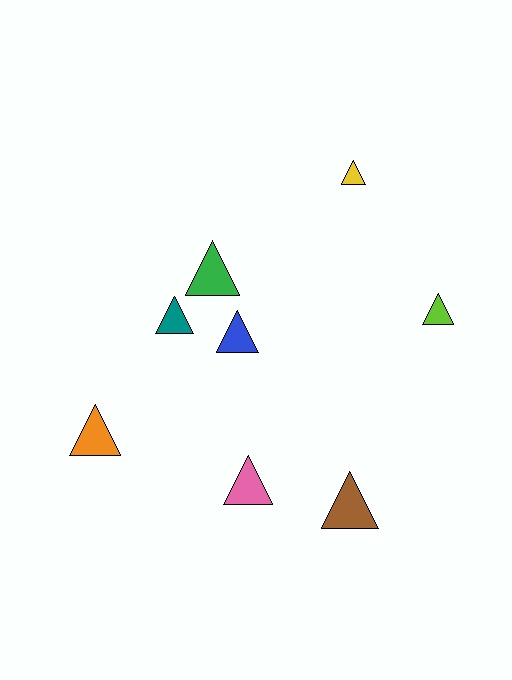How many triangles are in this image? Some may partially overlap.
There are 8 triangles.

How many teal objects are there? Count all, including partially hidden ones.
There is 1 teal object.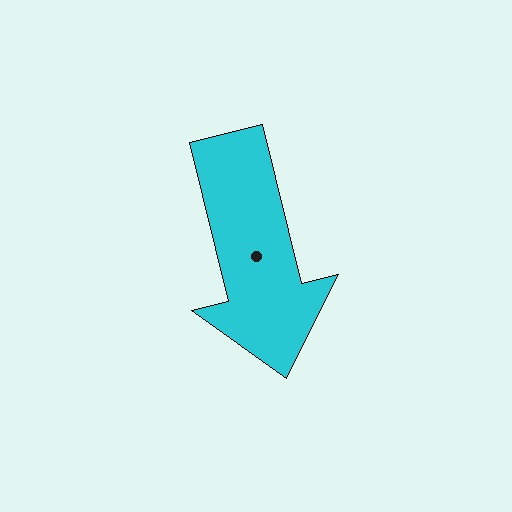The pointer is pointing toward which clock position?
Roughly 6 o'clock.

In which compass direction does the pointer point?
South.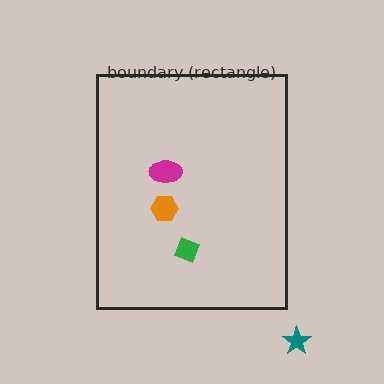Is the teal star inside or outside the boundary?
Outside.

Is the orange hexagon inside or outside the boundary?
Inside.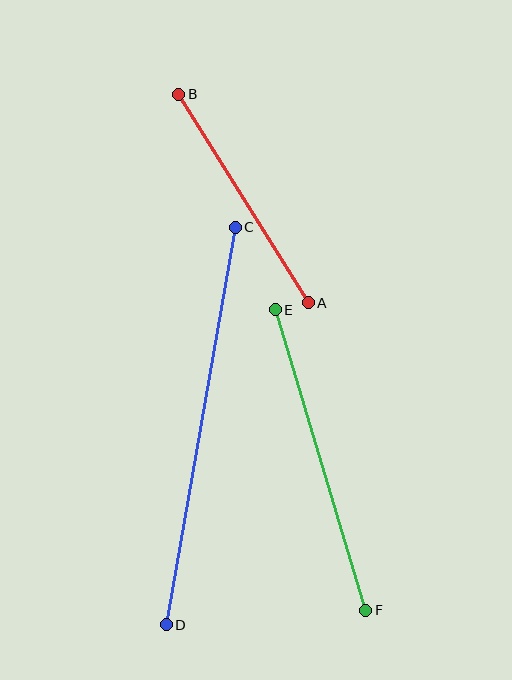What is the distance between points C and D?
The distance is approximately 404 pixels.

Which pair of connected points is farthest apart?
Points C and D are farthest apart.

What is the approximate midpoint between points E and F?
The midpoint is at approximately (321, 460) pixels.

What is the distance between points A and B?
The distance is approximately 245 pixels.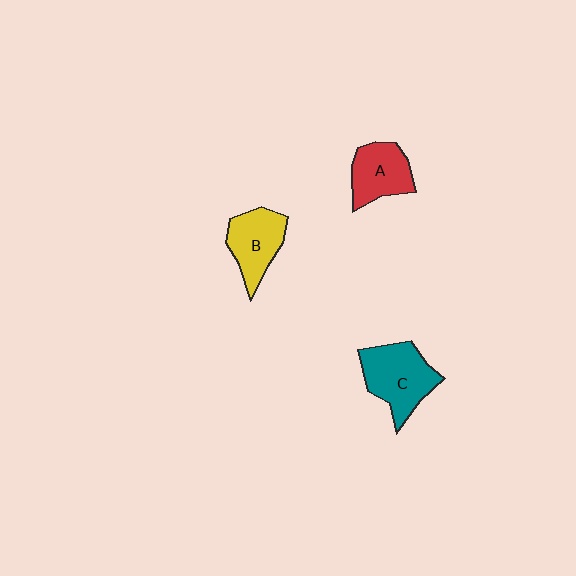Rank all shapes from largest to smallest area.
From largest to smallest: C (teal), B (yellow), A (red).